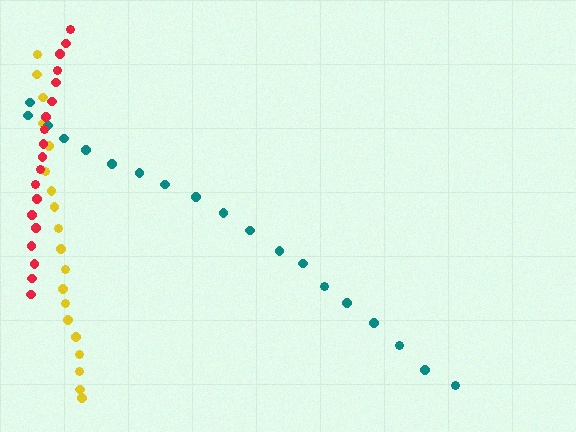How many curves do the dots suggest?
There are 3 distinct paths.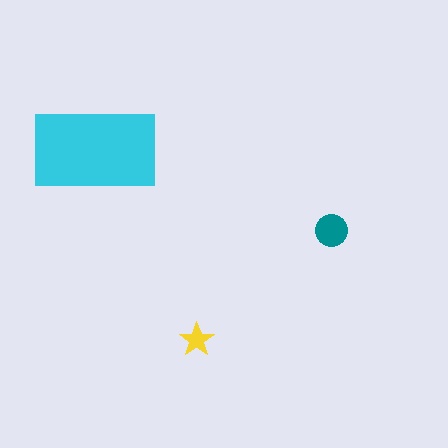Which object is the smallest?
The yellow star.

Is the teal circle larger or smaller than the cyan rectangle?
Smaller.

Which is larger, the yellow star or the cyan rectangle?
The cyan rectangle.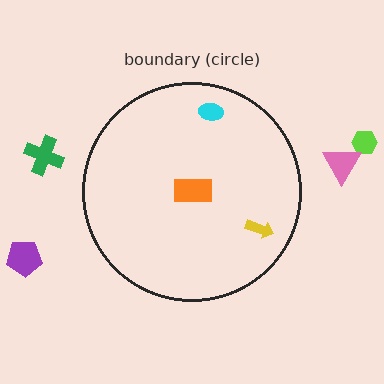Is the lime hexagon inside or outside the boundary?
Outside.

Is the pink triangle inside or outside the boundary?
Outside.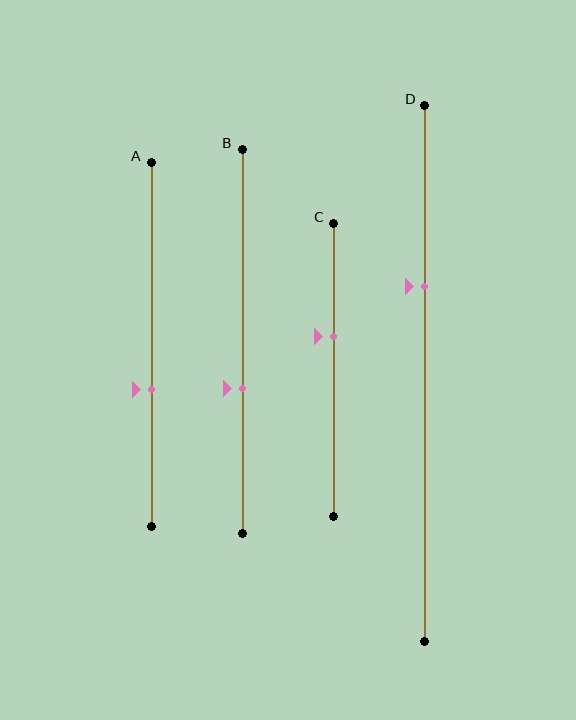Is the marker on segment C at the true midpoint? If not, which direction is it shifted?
No, the marker on segment C is shifted upward by about 11% of the segment length.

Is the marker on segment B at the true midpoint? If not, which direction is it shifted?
No, the marker on segment B is shifted downward by about 12% of the segment length.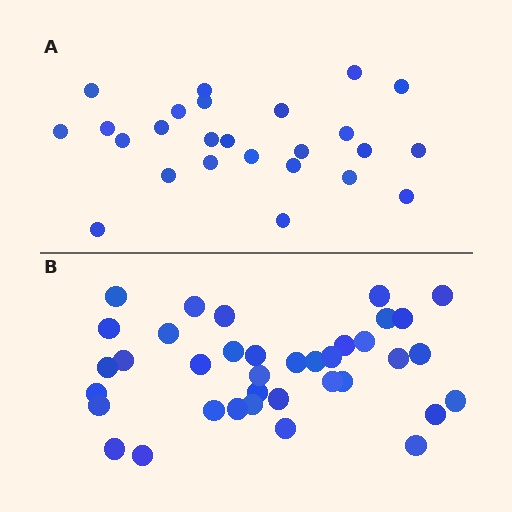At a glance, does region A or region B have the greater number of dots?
Region B (the bottom region) has more dots.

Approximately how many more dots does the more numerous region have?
Region B has roughly 12 or so more dots than region A.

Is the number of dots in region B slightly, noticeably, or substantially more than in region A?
Region B has substantially more. The ratio is roughly 1.5 to 1.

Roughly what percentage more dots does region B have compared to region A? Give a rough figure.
About 50% more.